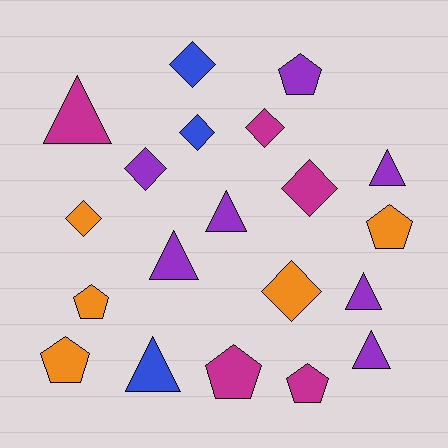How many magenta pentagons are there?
There are 2 magenta pentagons.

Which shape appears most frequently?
Diamond, with 7 objects.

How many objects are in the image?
There are 20 objects.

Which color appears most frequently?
Purple, with 7 objects.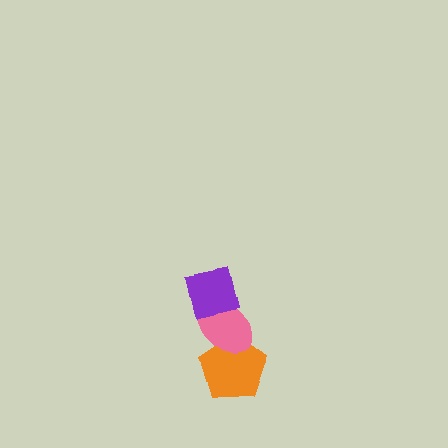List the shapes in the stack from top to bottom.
From top to bottom: the purple square, the pink ellipse, the orange pentagon.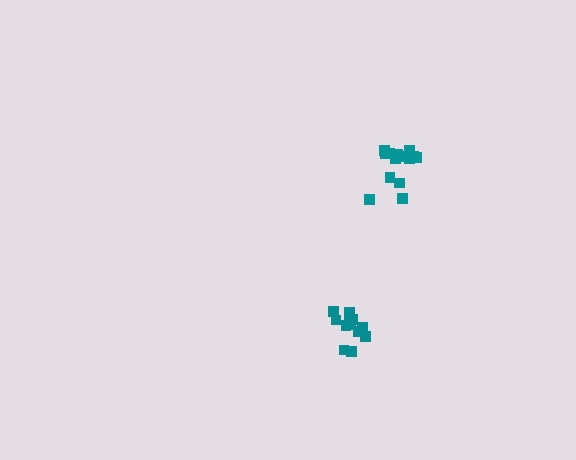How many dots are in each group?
Group 1: 15 dots, Group 2: 12 dots (27 total).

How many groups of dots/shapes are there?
There are 2 groups.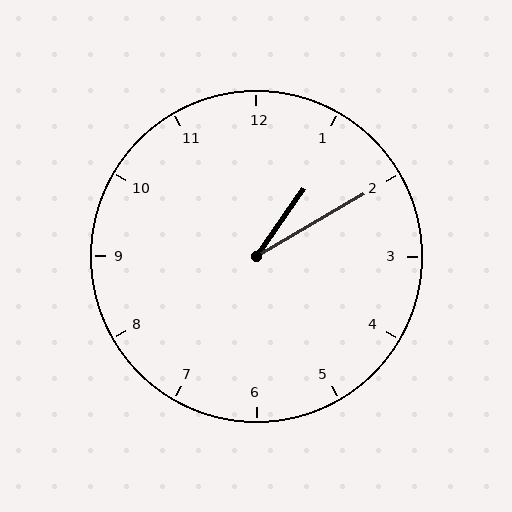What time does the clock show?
1:10.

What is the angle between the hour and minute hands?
Approximately 25 degrees.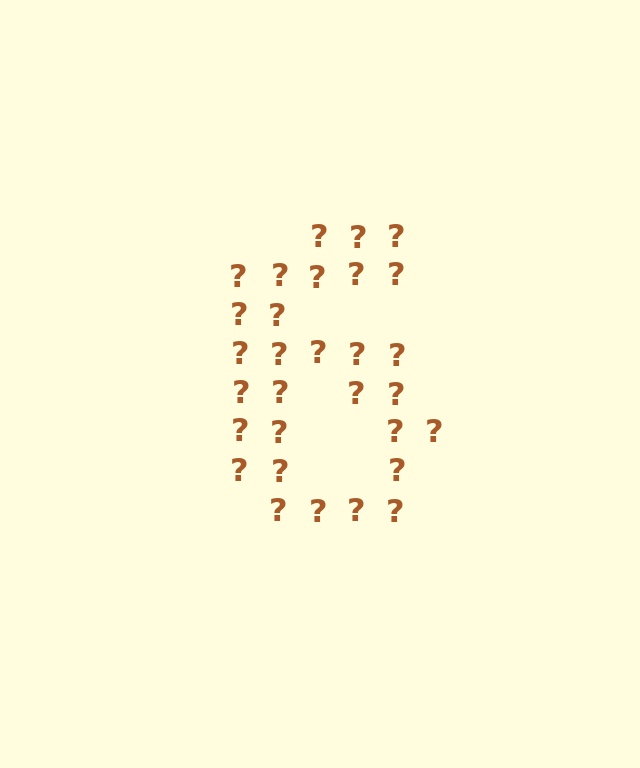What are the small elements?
The small elements are question marks.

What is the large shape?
The large shape is the digit 6.